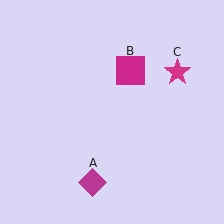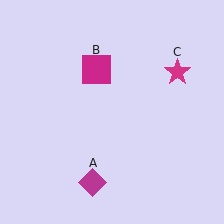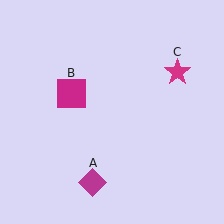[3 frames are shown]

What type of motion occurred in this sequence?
The magenta square (object B) rotated counterclockwise around the center of the scene.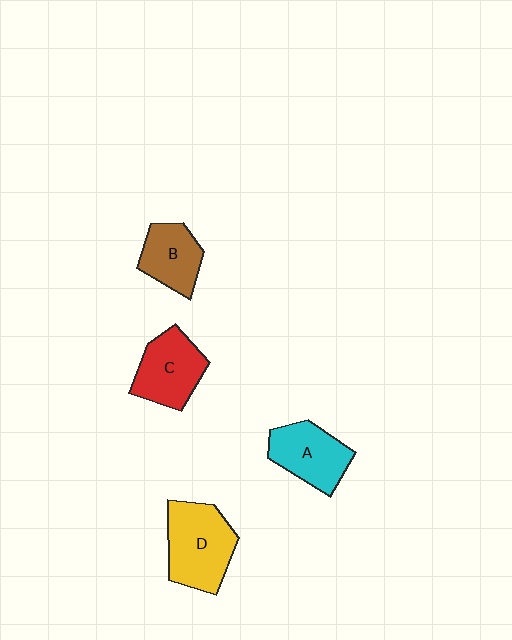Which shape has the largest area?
Shape D (yellow).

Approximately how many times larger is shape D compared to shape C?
Approximately 1.2 times.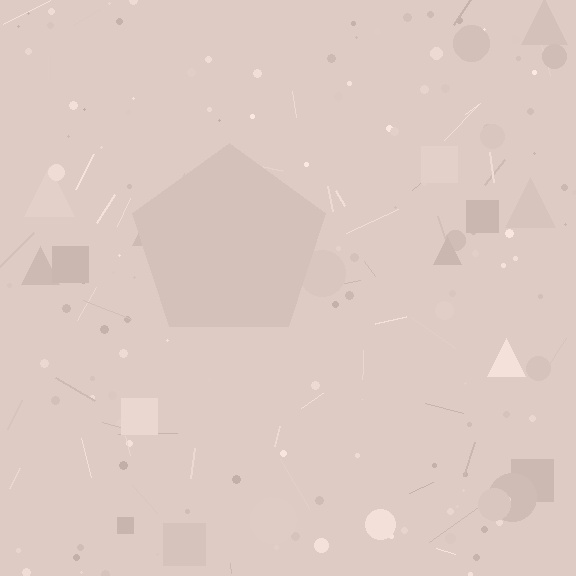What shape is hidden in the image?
A pentagon is hidden in the image.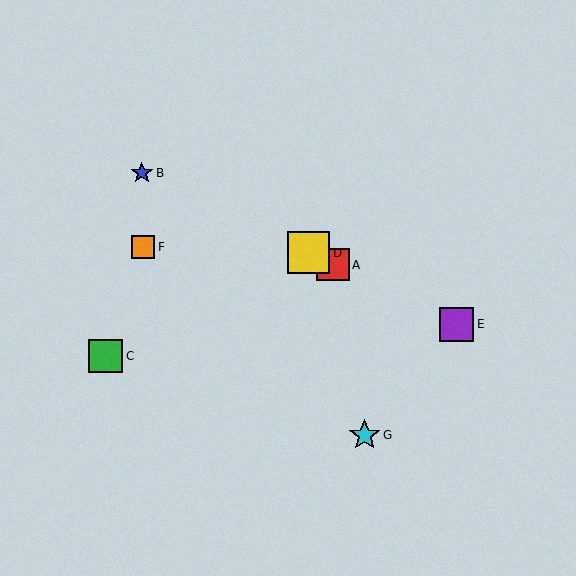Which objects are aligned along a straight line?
Objects A, B, D, E are aligned along a straight line.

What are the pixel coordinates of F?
Object F is at (143, 247).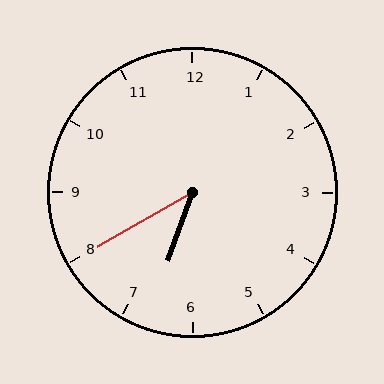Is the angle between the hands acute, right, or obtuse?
It is acute.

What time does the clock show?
6:40.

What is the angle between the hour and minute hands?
Approximately 40 degrees.